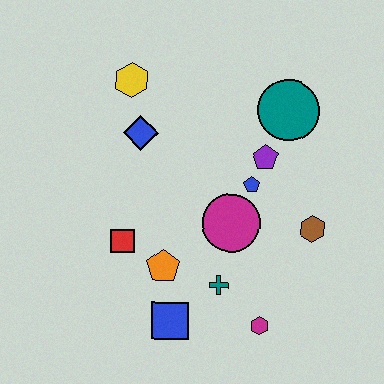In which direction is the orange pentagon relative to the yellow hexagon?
The orange pentagon is below the yellow hexagon.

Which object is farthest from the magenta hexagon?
The yellow hexagon is farthest from the magenta hexagon.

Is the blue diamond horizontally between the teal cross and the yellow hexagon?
Yes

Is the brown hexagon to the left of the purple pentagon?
No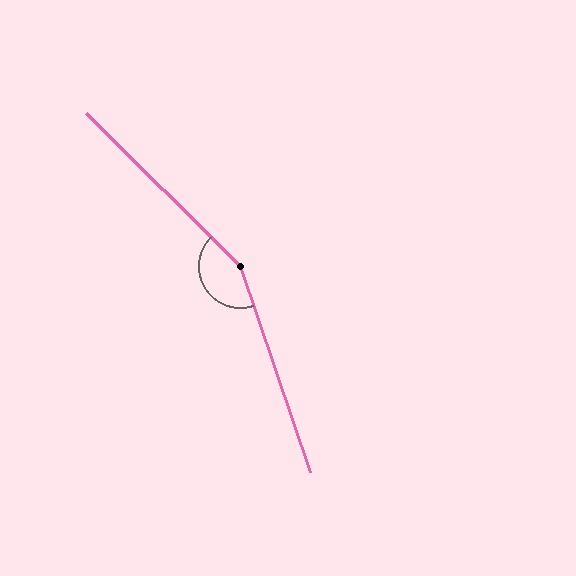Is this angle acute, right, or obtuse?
It is obtuse.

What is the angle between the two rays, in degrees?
Approximately 154 degrees.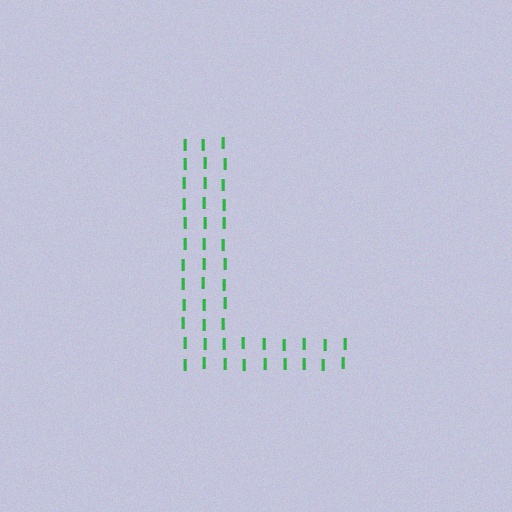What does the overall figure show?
The overall figure shows the letter L.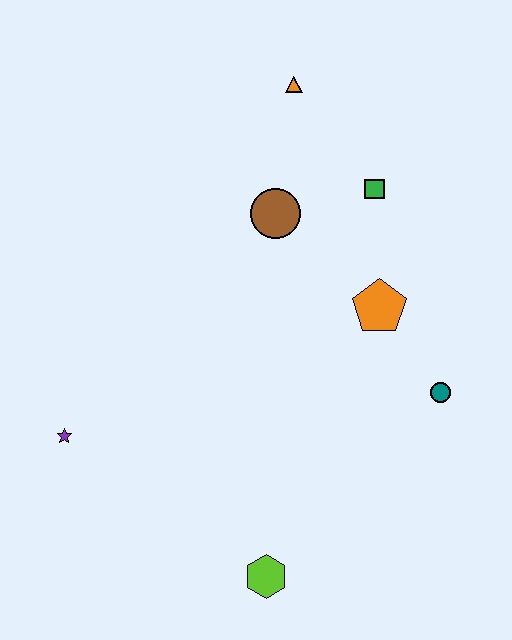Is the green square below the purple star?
No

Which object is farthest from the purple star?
The orange triangle is farthest from the purple star.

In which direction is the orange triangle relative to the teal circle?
The orange triangle is above the teal circle.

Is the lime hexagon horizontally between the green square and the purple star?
Yes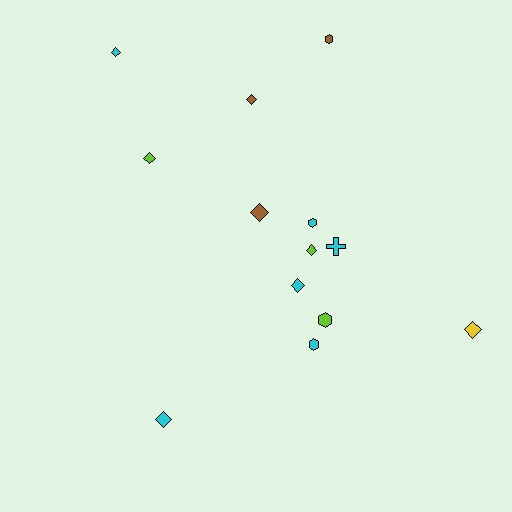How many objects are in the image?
There are 13 objects.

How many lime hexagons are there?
There is 1 lime hexagon.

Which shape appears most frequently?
Diamond, with 8 objects.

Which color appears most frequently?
Cyan, with 6 objects.